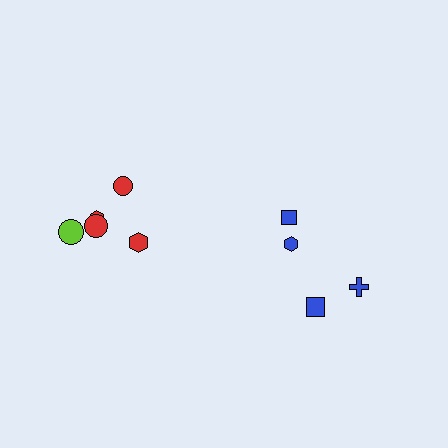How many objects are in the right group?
There are 4 objects.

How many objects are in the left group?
There are 6 objects.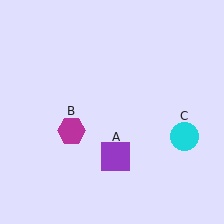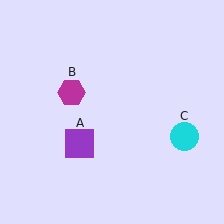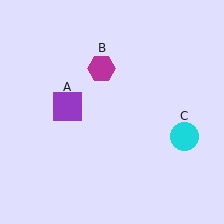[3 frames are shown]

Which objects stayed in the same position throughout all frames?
Cyan circle (object C) remained stationary.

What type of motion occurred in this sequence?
The purple square (object A), magenta hexagon (object B) rotated clockwise around the center of the scene.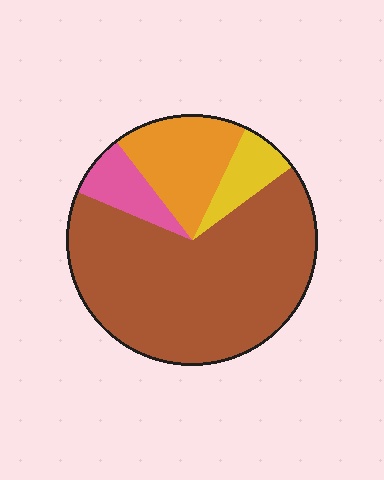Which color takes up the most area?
Brown, at roughly 65%.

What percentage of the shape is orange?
Orange takes up about one sixth (1/6) of the shape.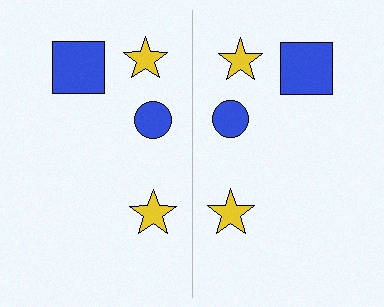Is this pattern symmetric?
Yes, this pattern has bilateral (reflection) symmetry.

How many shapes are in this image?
There are 8 shapes in this image.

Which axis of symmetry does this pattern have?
The pattern has a vertical axis of symmetry running through the center of the image.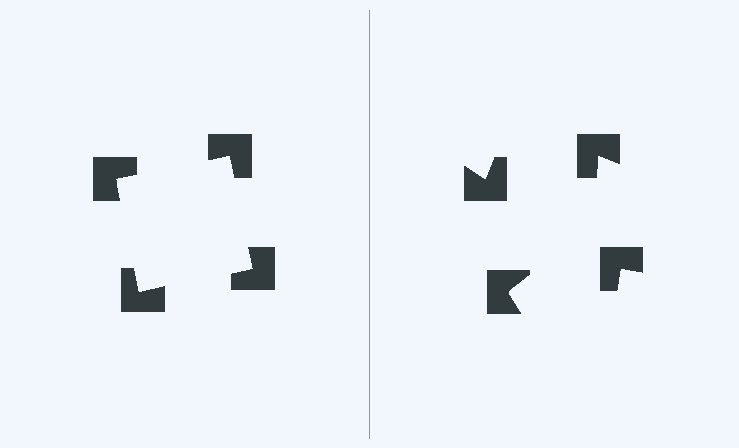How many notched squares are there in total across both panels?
8 — 4 on each side.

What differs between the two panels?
The notched squares are positioned identically on both sides; only the wedge orientations differ. On the left they align to a square; on the right they are misaligned.